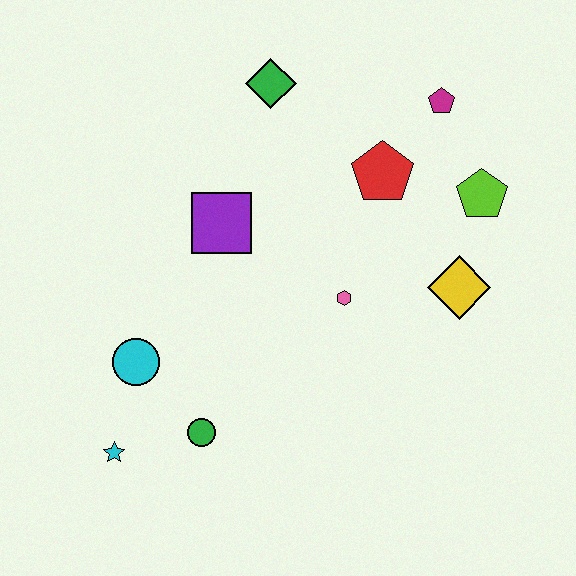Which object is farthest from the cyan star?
The magenta pentagon is farthest from the cyan star.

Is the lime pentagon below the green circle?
No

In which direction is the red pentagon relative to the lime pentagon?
The red pentagon is to the left of the lime pentagon.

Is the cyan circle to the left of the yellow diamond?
Yes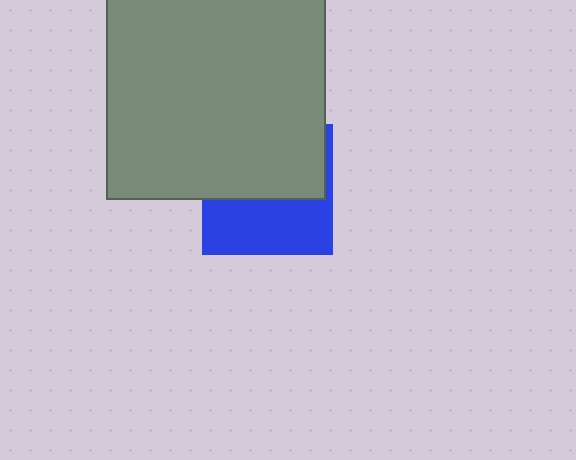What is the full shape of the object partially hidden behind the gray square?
The partially hidden object is a blue square.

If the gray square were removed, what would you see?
You would see the complete blue square.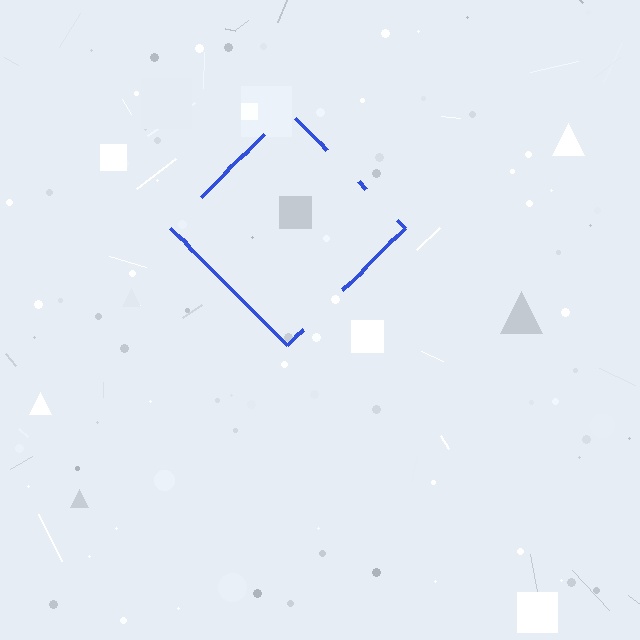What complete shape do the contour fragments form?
The contour fragments form a diamond.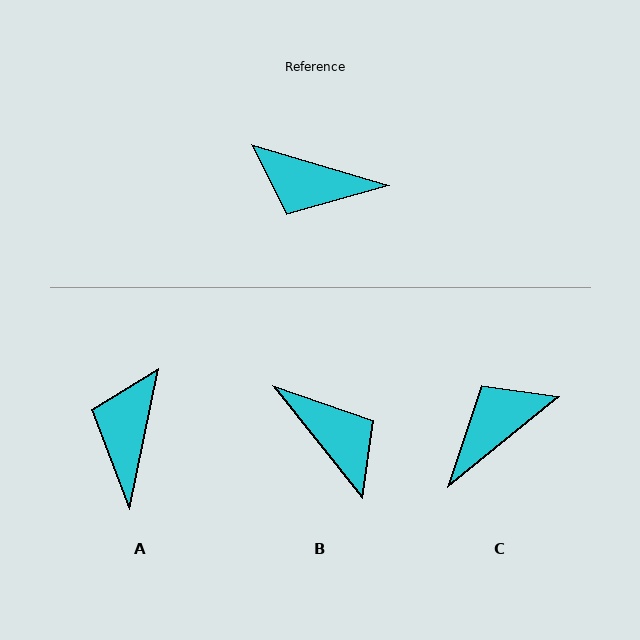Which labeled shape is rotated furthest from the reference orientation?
B, about 145 degrees away.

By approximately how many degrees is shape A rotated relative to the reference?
Approximately 85 degrees clockwise.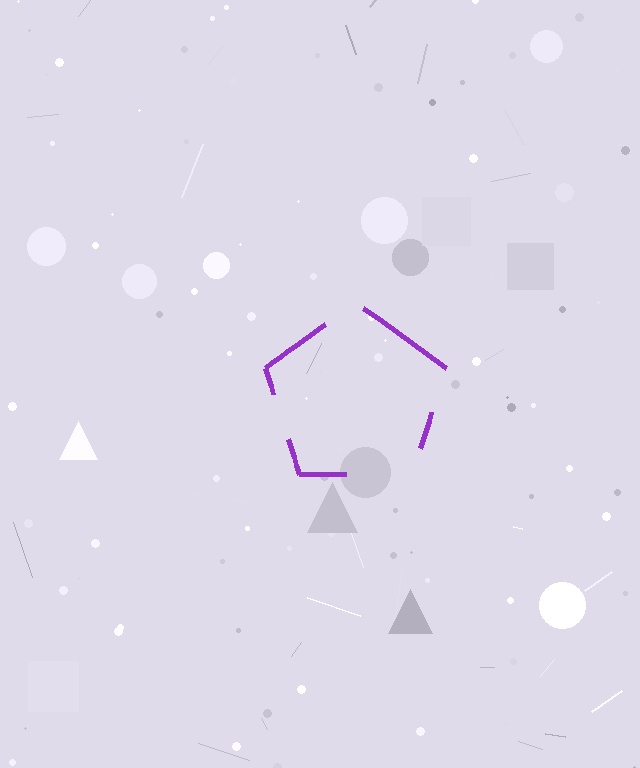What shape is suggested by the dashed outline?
The dashed outline suggests a pentagon.